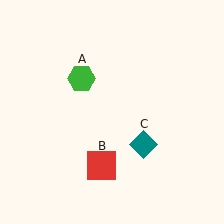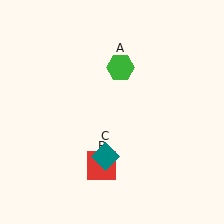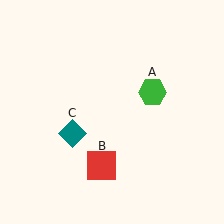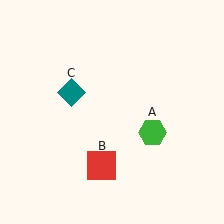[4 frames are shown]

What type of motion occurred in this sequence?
The green hexagon (object A), teal diamond (object C) rotated clockwise around the center of the scene.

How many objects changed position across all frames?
2 objects changed position: green hexagon (object A), teal diamond (object C).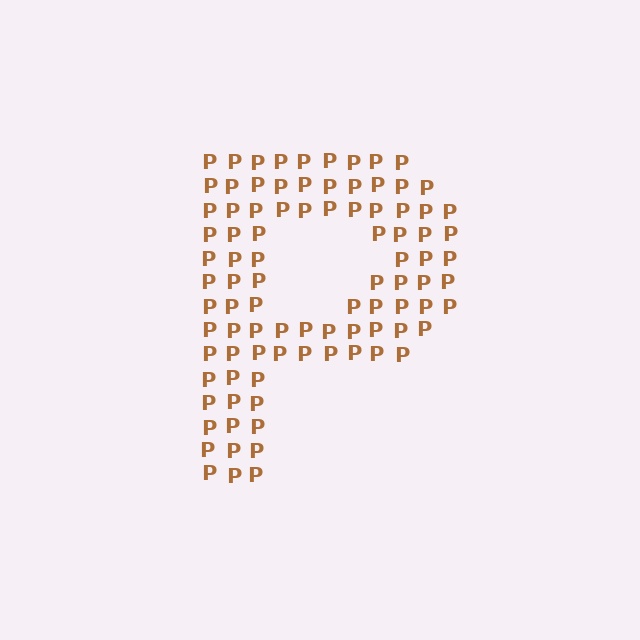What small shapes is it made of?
It is made of small letter P's.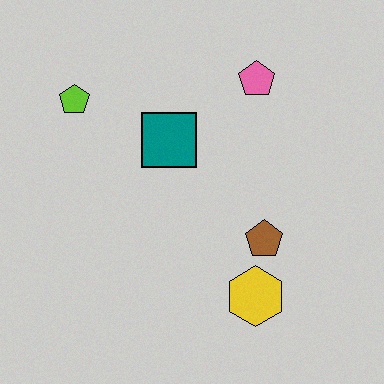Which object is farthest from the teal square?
The yellow hexagon is farthest from the teal square.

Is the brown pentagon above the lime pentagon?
No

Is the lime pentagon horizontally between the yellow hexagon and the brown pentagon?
No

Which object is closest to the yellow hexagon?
The brown pentagon is closest to the yellow hexagon.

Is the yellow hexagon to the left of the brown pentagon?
Yes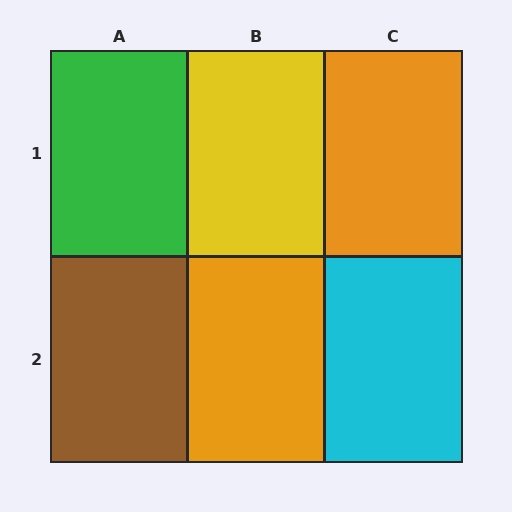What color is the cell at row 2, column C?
Cyan.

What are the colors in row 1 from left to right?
Green, yellow, orange.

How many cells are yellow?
1 cell is yellow.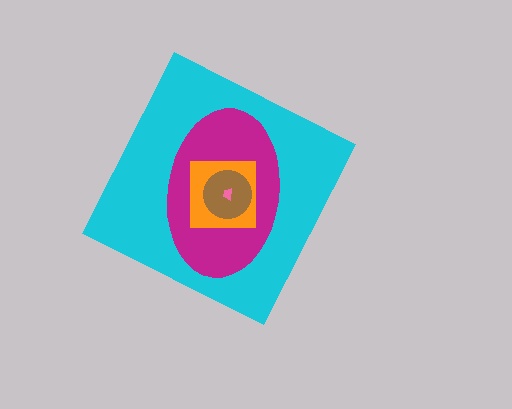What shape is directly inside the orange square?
The brown circle.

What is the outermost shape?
The cyan diamond.